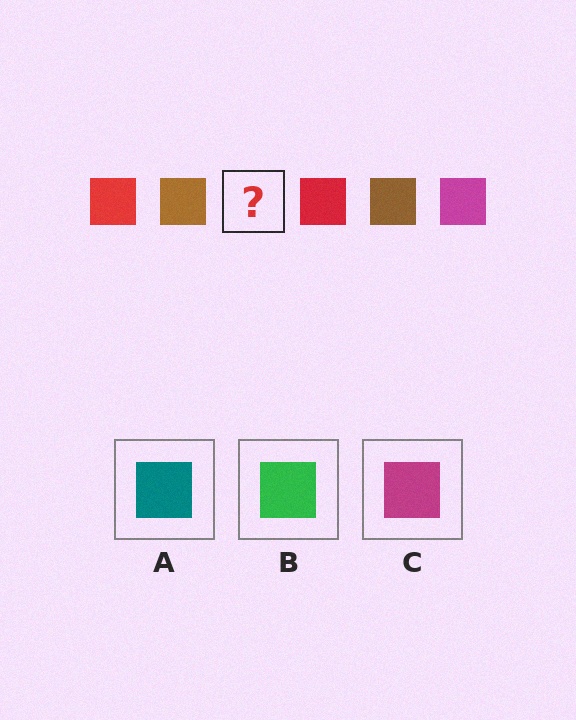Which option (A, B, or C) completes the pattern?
C.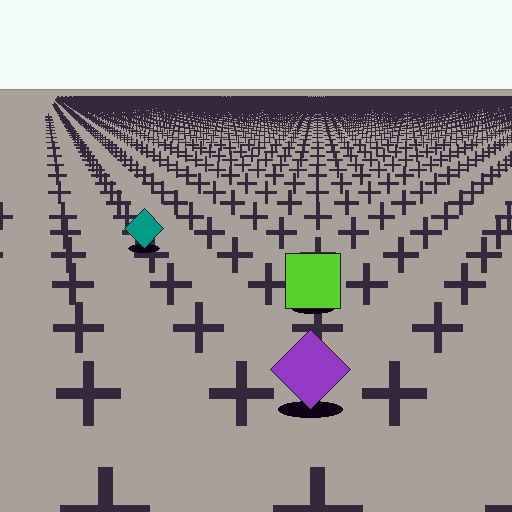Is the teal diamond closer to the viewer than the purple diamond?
No. The purple diamond is closer — you can tell from the texture gradient: the ground texture is coarser near it.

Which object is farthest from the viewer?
The teal diamond is farthest from the viewer. It appears smaller and the ground texture around it is denser.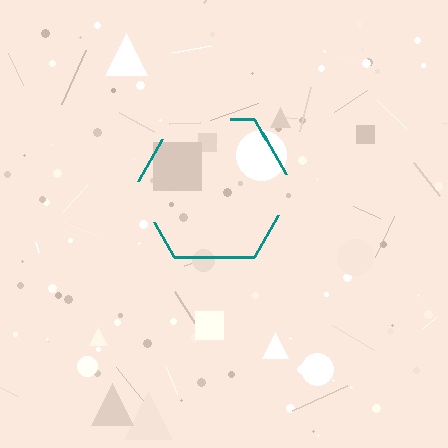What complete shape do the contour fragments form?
The contour fragments form a hexagon.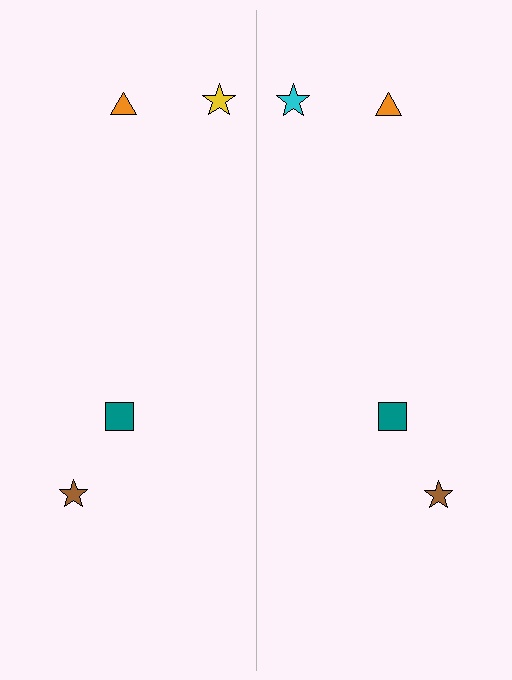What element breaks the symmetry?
The cyan star on the right side breaks the symmetry — its mirror counterpart is yellow.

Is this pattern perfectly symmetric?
No, the pattern is not perfectly symmetric. The cyan star on the right side breaks the symmetry — its mirror counterpart is yellow.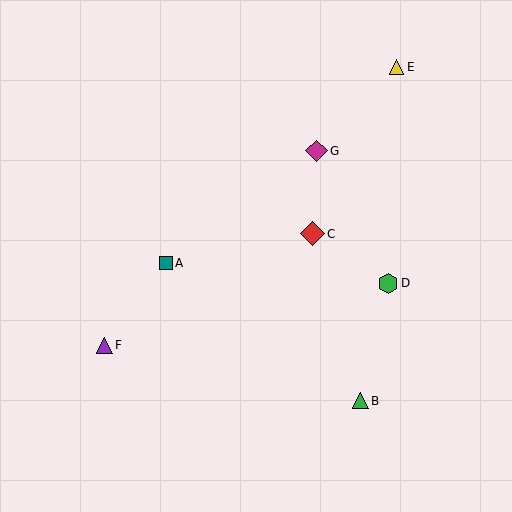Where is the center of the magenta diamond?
The center of the magenta diamond is at (316, 151).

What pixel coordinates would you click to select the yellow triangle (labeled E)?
Click at (396, 67) to select the yellow triangle E.